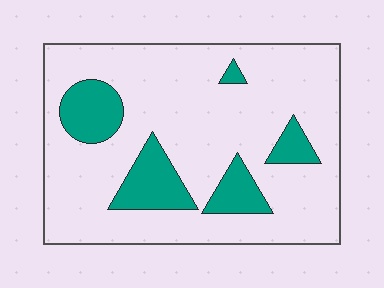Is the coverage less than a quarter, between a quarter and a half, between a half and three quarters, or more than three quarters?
Less than a quarter.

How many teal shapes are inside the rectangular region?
5.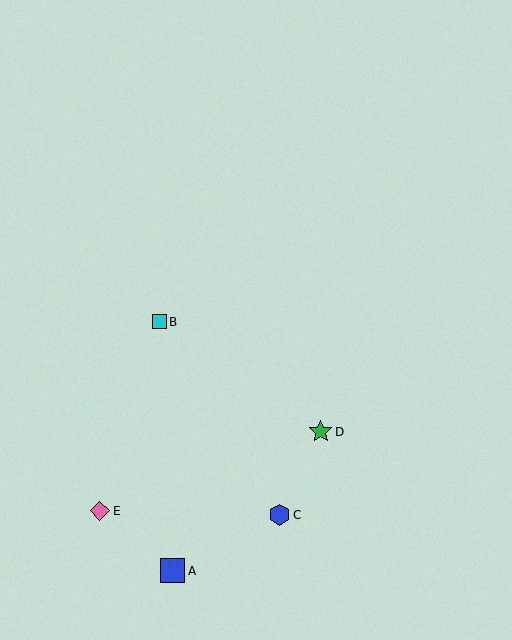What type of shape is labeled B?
Shape B is a cyan square.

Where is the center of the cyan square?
The center of the cyan square is at (159, 322).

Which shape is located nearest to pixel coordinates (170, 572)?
The blue square (labeled A) at (173, 571) is nearest to that location.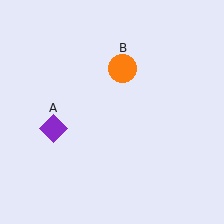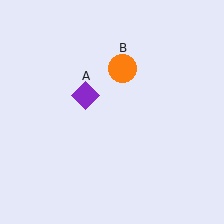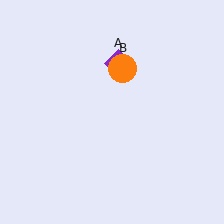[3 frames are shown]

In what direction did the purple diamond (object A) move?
The purple diamond (object A) moved up and to the right.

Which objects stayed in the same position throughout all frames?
Orange circle (object B) remained stationary.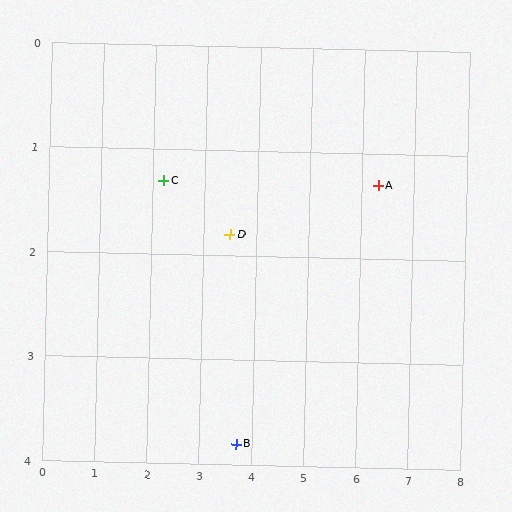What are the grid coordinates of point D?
Point D is at approximately (3.5, 1.8).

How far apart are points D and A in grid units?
Points D and A are about 2.8 grid units apart.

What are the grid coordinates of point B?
Point B is at approximately (3.7, 3.8).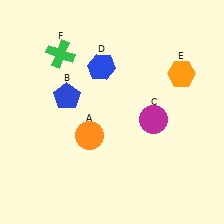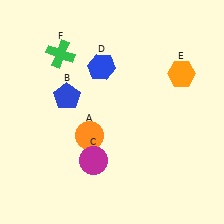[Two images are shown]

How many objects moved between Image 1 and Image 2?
1 object moved between the two images.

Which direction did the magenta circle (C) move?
The magenta circle (C) moved left.